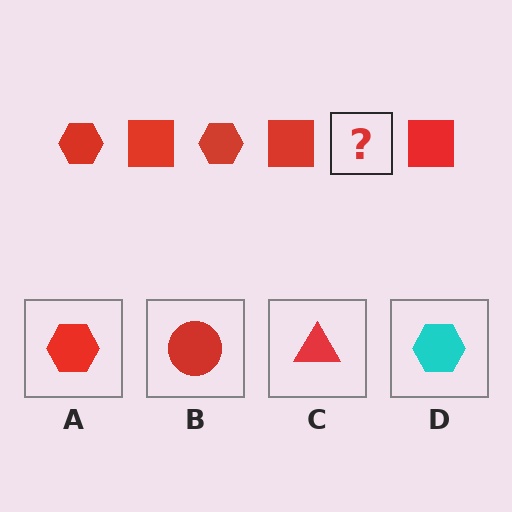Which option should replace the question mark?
Option A.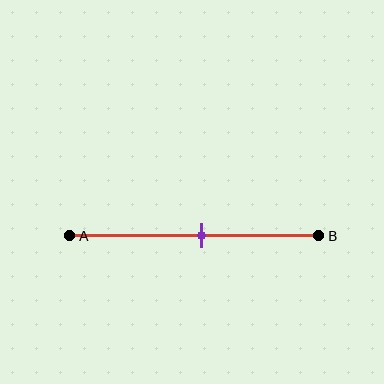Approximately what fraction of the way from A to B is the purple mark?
The purple mark is approximately 55% of the way from A to B.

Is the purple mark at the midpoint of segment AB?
Yes, the mark is approximately at the midpoint.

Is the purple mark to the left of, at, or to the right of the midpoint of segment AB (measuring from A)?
The purple mark is approximately at the midpoint of segment AB.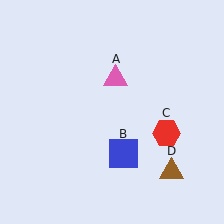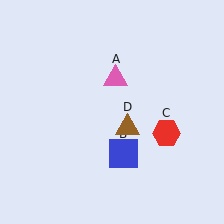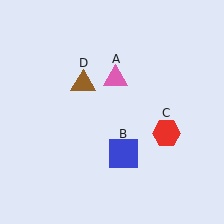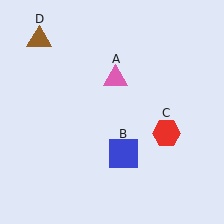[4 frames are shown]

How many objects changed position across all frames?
1 object changed position: brown triangle (object D).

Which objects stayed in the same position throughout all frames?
Pink triangle (object A) and blue square (object B) and red hexagon (object C) remained stationary.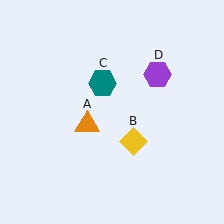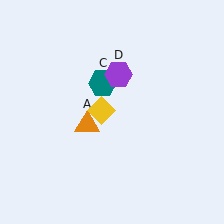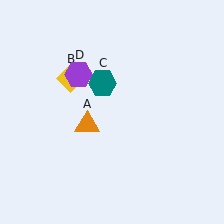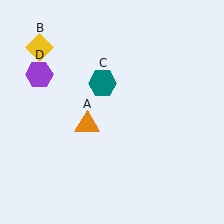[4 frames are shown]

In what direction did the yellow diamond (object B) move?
The yellow diamond (object B) moved up and to the left.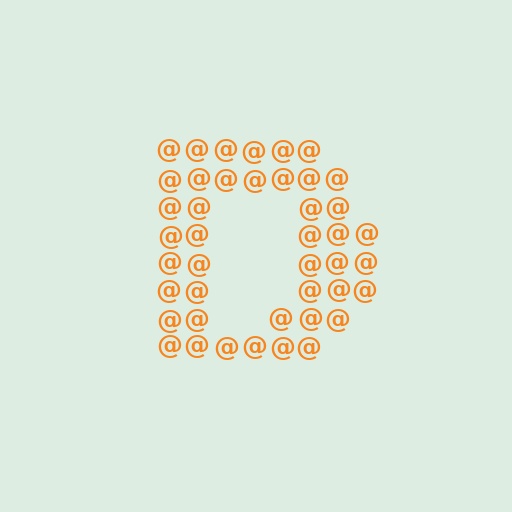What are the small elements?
The small elements are at signs.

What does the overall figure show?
The overall figure shows the letter D.